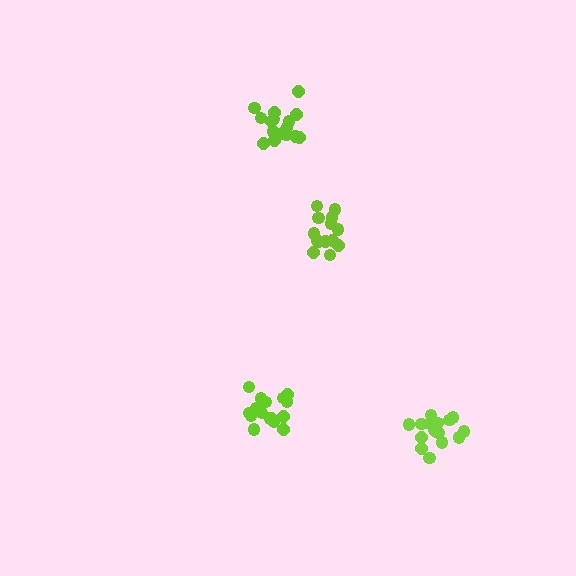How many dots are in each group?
Group 1: 14 dots, Group 2: 17 dots, Group 3: 17 dots, Group 4: 18 dots (66 total).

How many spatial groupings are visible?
There are 4 spatial groupings.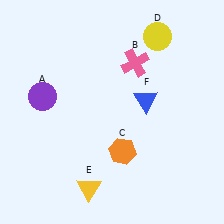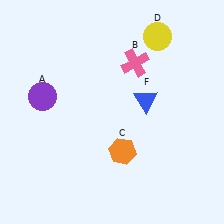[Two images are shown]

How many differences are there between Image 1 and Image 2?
There is 1 difference between the two images.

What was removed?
The yellow triangle (E) was removed in Image 2.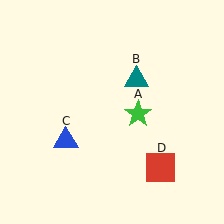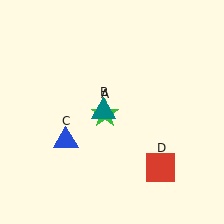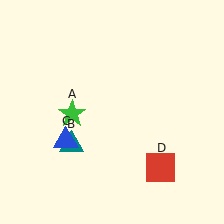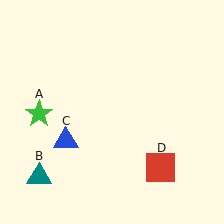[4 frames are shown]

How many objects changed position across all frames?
2 objects changed position: green star (object A), teal triangle (object B).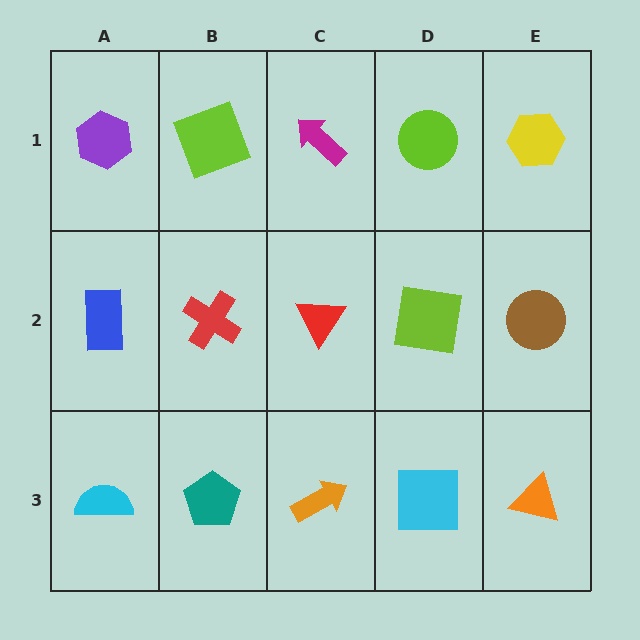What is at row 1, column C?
A magenta arrow.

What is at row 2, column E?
A brown circle.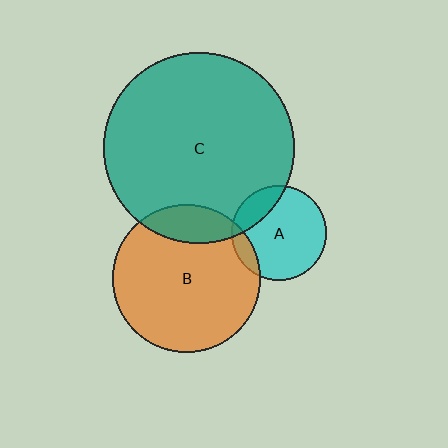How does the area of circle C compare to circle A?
Approximately 4.0 times.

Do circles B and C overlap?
Yes.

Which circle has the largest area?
Circle C (teal).